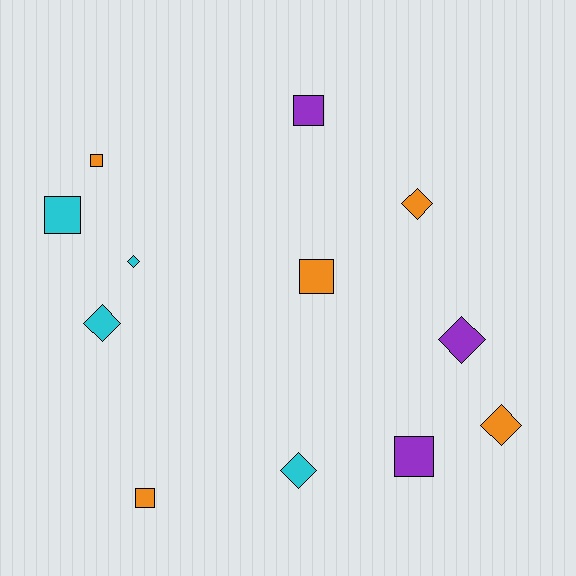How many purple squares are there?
There are 2 purple squares.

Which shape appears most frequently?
Diamond, with 6 objects.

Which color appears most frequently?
Orange, with 5 objects.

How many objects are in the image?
There are 12 objects.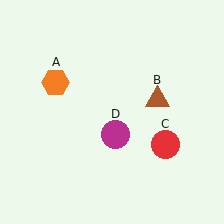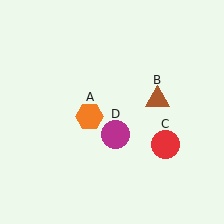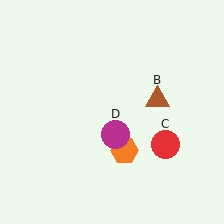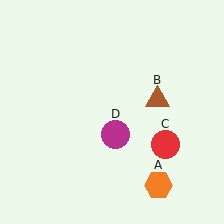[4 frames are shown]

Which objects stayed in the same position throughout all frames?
Brown triangle (object B) and red circle (object C) and magenta circle (object D) remained stationary.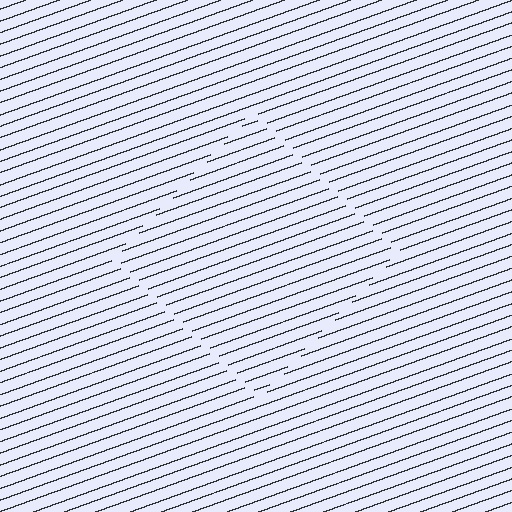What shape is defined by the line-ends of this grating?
An illusory square. The interior of the shape contains the same grating, shifted by half a period — the contour is defined by the phase discontinuity where line-ends from the inner and outer gratings abut.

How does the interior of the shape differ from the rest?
The interior of the shape contains the same grating, shifted by half a period — the contour is defined by the phase discontinuity where line-ends from the inner and outer gratings abut.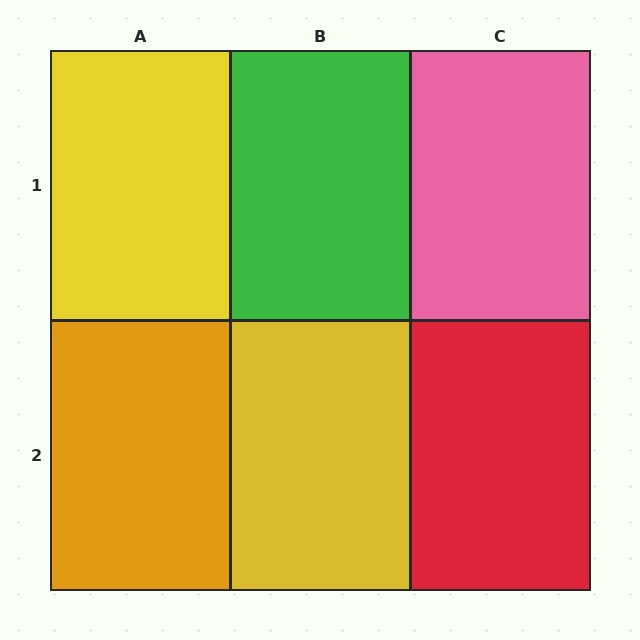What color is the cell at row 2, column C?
Red.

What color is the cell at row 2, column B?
Yellow.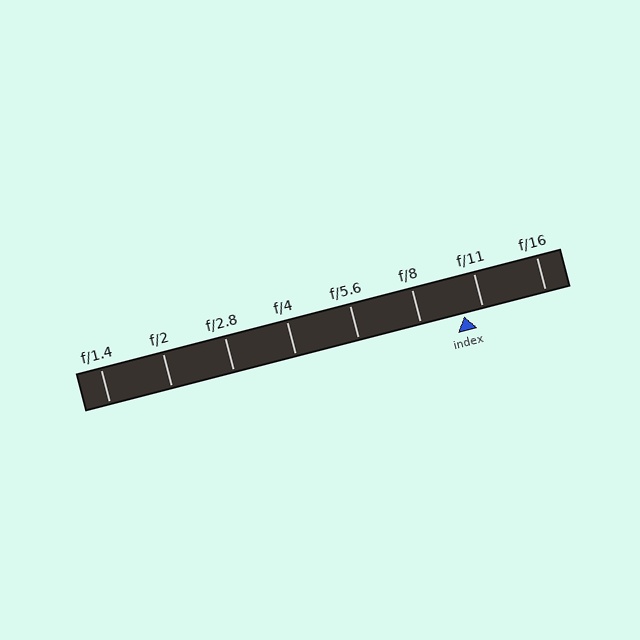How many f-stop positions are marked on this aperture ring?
There are 8 f-stop positions marked.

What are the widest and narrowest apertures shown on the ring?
The widest aperture shown is f/1.4 and the narrowest is f/16.